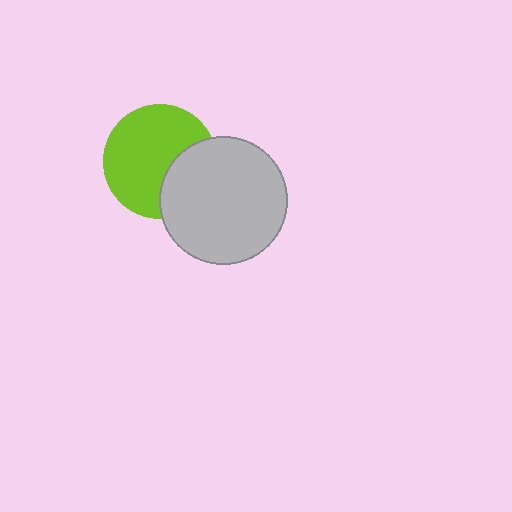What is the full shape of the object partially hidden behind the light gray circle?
The partially hidden object is a lime circle.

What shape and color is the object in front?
The object in front is a light gray circle.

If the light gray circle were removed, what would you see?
You would see the complete lime circle.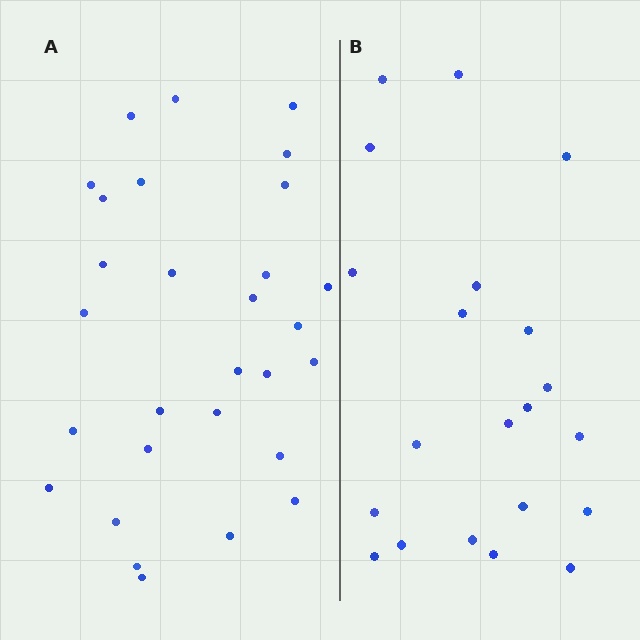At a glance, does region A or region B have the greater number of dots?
Region A (the left region) has more dots.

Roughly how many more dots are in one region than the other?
Region A has roughly 8 or so more dots than region B.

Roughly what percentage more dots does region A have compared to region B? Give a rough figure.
About 40% more.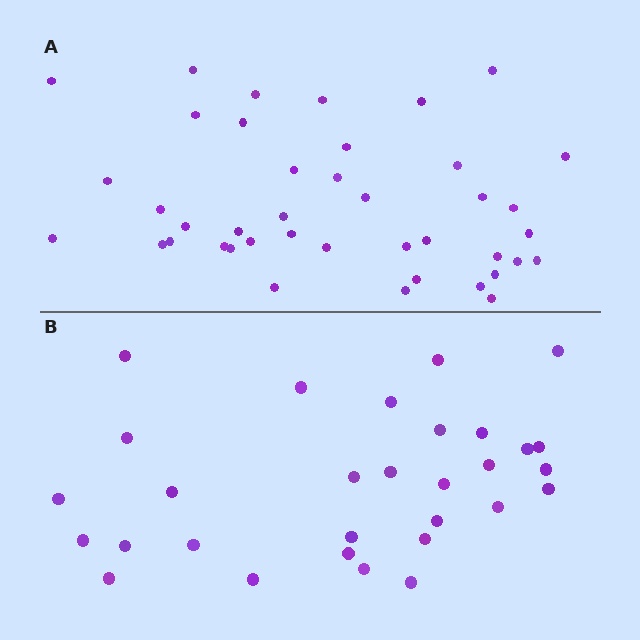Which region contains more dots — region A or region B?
Region A (the top region) has more dots.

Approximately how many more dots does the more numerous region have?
Region A has roughly 12 or so more dots than region B.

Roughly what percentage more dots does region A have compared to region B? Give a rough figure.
About 35% more.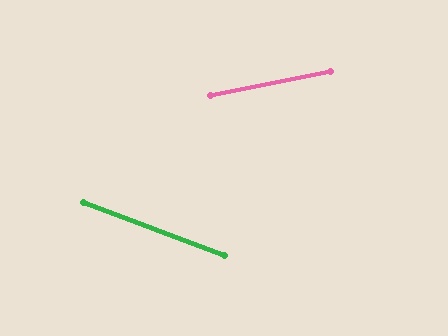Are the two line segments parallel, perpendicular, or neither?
Neither parallel nor perpendicular — they differ by about 32°.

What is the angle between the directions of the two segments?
Approximately 32 degrees.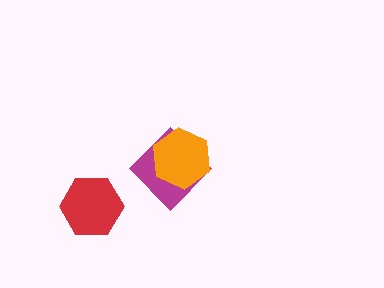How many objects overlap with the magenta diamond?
1 object overlaps with the magenta diamond.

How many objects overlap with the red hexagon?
0 objects overlap with the red hexagon.